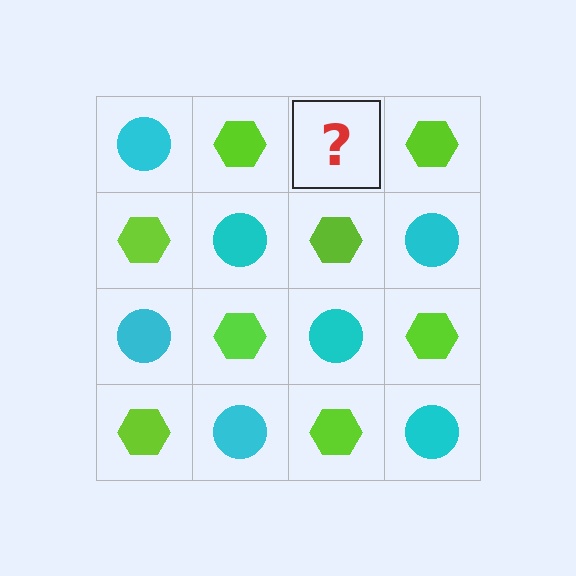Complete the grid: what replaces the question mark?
The question mark should be replaced with a cyan circle.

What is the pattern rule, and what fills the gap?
The rule is that it alternates cyan circle and lime hexagon in a checkerboard pattern. The gap should be filled with a cyan circle.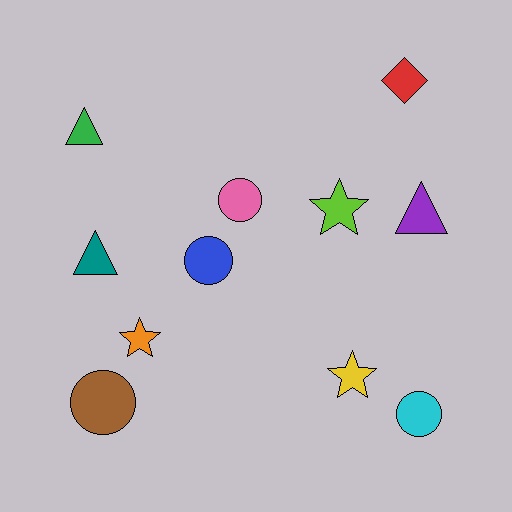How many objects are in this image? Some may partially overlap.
There are 11 objects.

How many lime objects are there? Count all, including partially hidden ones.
There is 1 lime object.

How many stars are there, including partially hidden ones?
There are 3 stars.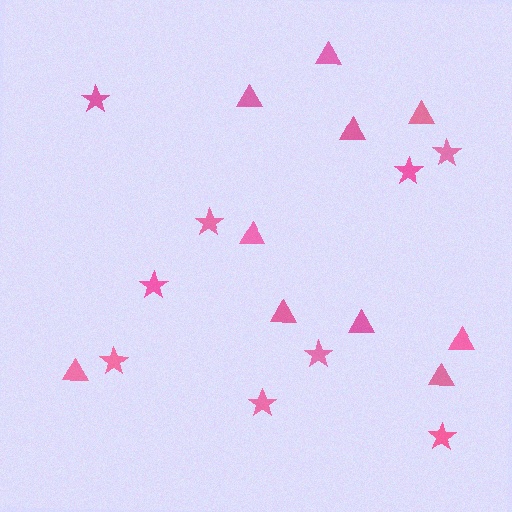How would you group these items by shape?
There are 2 groups: one group of stars (9) and one group of triangles (10).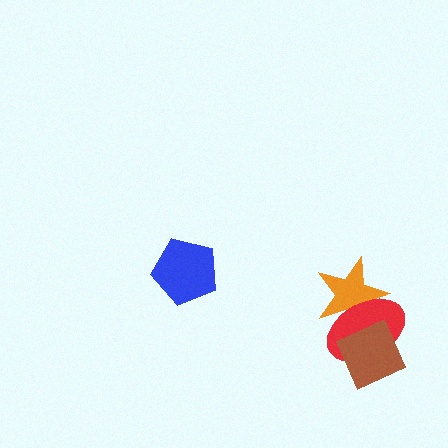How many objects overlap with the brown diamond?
2 objects overlap with the brown diamond.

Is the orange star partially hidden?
Yes, it is partially covered by another shape.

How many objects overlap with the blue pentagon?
0 objects overlap with the blue pentagon.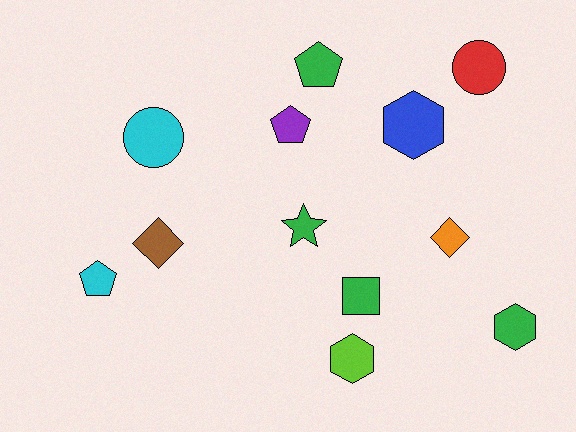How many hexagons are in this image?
There are 3 hexagons.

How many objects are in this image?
There are 12 objects.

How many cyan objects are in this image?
There are 2 cyan objects.